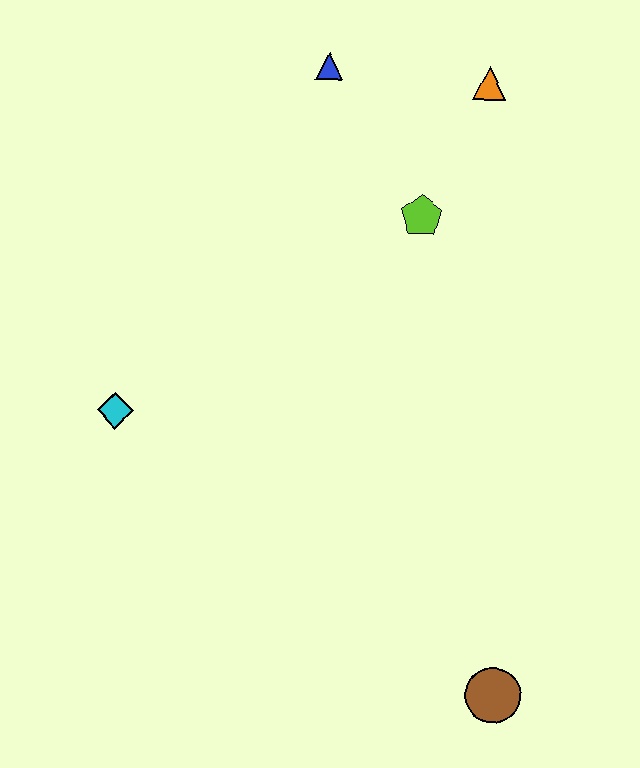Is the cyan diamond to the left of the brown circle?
Yes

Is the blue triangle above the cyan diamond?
Yes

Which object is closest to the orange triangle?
The lime pentagon is closest to the orange triangle.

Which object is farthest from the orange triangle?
The brown circle is farthest from the orange triangle.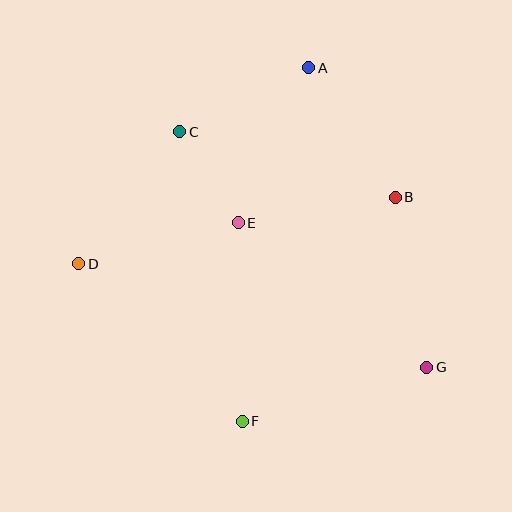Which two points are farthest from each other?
Points D and G are farthest from each other.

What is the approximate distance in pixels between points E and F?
The distance between E and F is approximately 199 pixels.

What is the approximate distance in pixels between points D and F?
The distance between D and F is approximately 227 pixels.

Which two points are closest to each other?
Points C and E are closest to each other.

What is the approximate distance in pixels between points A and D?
The distance between A and D is approximately 302 pixels.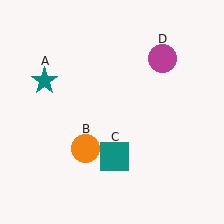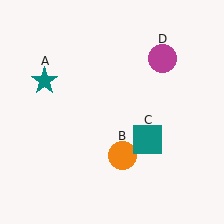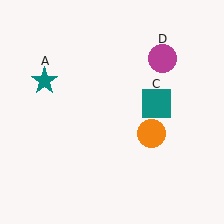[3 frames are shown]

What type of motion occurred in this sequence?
The orange circle (object B), teal square (object C) rotated counterclockwise around the center of the scene.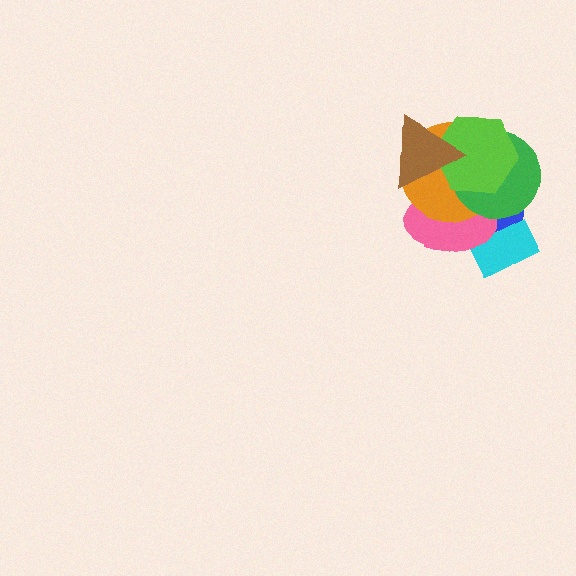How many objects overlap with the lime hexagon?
5 objects overlap with the lime hexagon.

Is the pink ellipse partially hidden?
Yes, it is partially covered by another shape.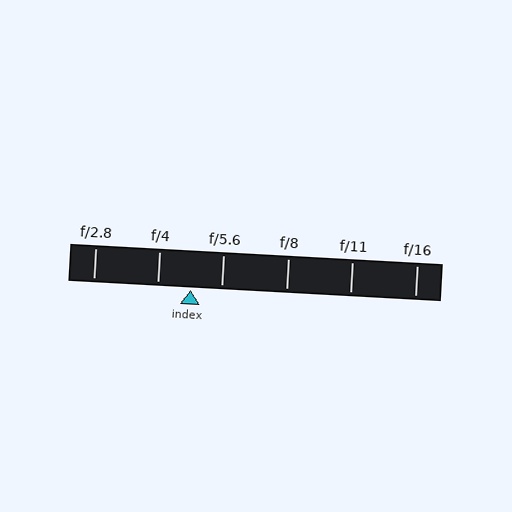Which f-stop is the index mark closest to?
The index mark is closest to f/5.6.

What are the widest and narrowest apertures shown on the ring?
The widest aperture shown is f/2.8 and the narrowest is f/16.